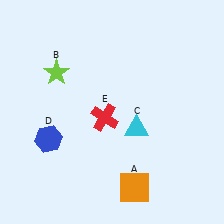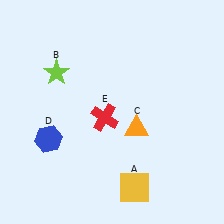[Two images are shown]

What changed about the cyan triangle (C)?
In Image 1, C is cyan. In Image 2, it changed to orange.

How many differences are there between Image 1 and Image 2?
There are 2 differences between the two images.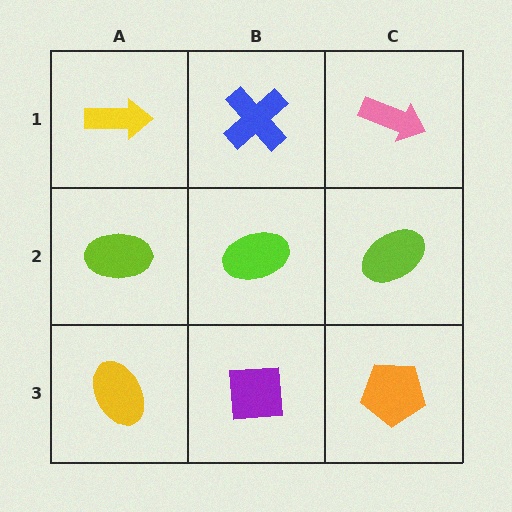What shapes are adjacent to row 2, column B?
A blue cross (row 1, column B), a purple square (row 3, column B), a lime ellipse (row 2, column A), a lime ellipse (row 2, column C).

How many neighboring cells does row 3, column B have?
3.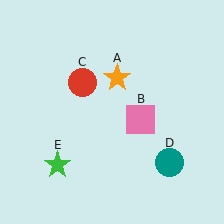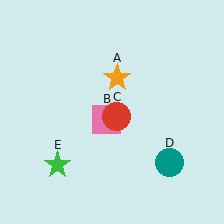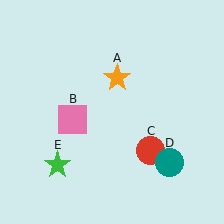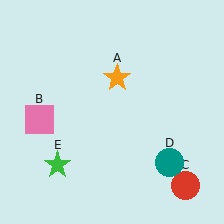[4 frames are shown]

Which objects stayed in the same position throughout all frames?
Orange star (object A) and teal circle (object D) and green star (object E) remained stationary.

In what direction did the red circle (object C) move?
The red circle (object C) moved down and to the right.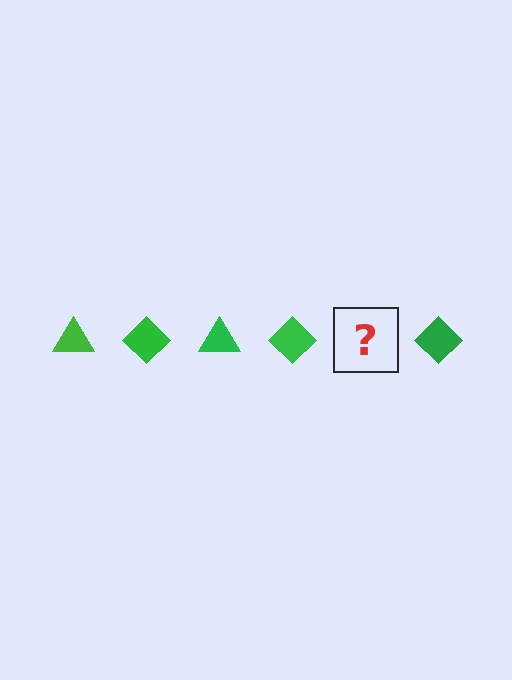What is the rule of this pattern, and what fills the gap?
The rule is that the pattern cycles through triangle, diamond shapes in green. The gap should be filled with a green triangle.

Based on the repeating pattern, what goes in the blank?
The blank should be a green triangle.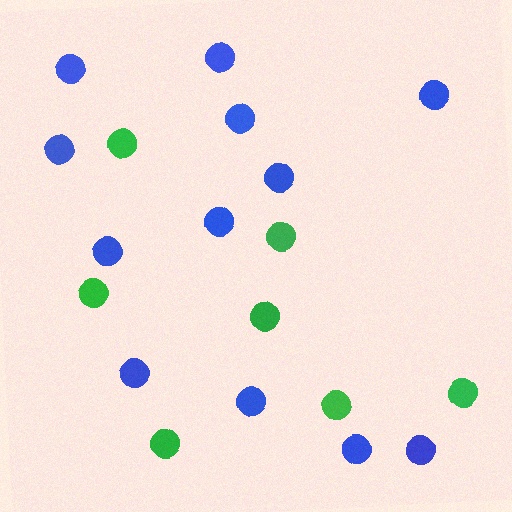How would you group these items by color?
There are 2 groups: one group of green circles (7) and one group of blue circles (12).